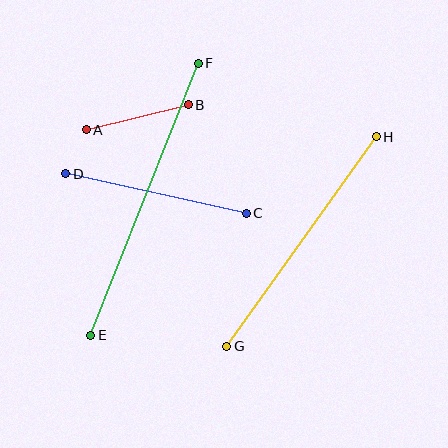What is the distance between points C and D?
The distance is approximately 185 pixels.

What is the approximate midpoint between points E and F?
The midpoint is at approximately (144, 199) pixels.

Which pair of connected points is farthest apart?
Points E and F are farthest apart.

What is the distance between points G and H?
The distance is approximately 257 pixels.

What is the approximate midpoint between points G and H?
The midpoint is at approximately (301, 241) pixels.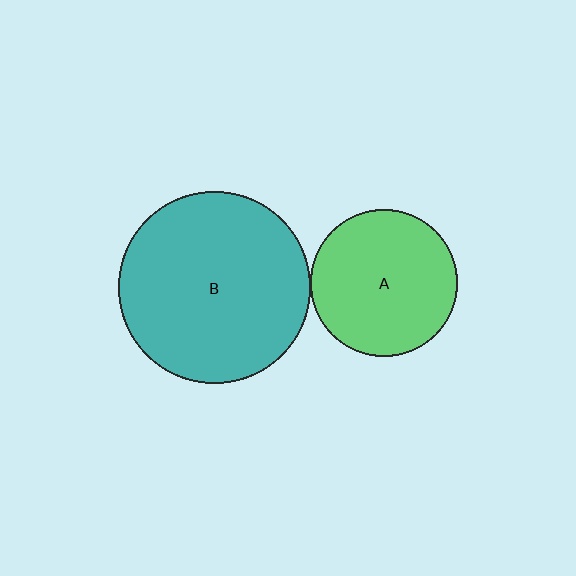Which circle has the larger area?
Circle B (teal).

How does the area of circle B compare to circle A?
Approximately 1.7 times.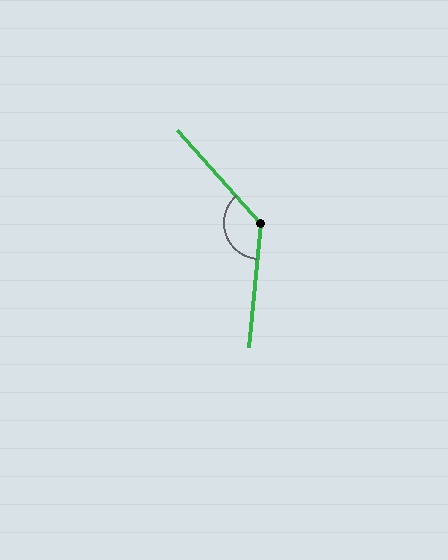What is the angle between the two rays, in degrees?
Approximately 133 degrees.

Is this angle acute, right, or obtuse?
It is obtuse.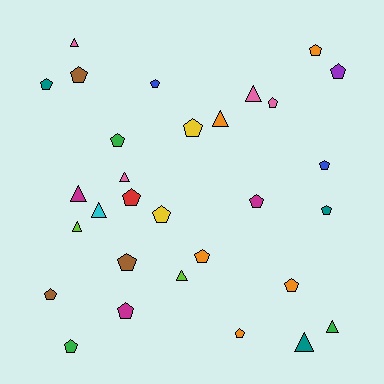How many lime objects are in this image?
There are 2 lime objects.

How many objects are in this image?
There are 30 objects.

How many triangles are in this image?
There are 10 triangles.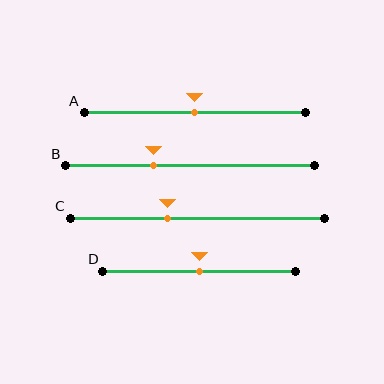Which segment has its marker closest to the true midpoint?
Segment A has its marker closest to the true midpoint.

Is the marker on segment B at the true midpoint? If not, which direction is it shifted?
No, the marker on segment B is shifted to the left by about 15% of the segment length.